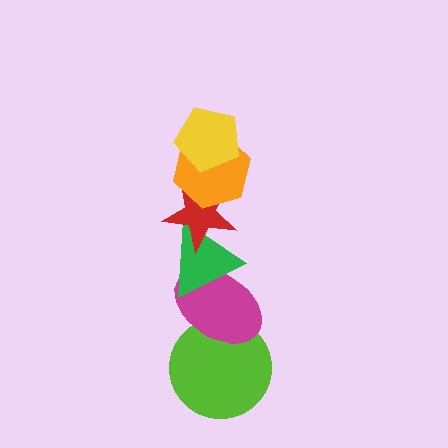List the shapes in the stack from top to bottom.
From top to bottom: the yellow pentagon, the orange hexagon, the red star, the green triangle, the magenta ellipse, the lime circle.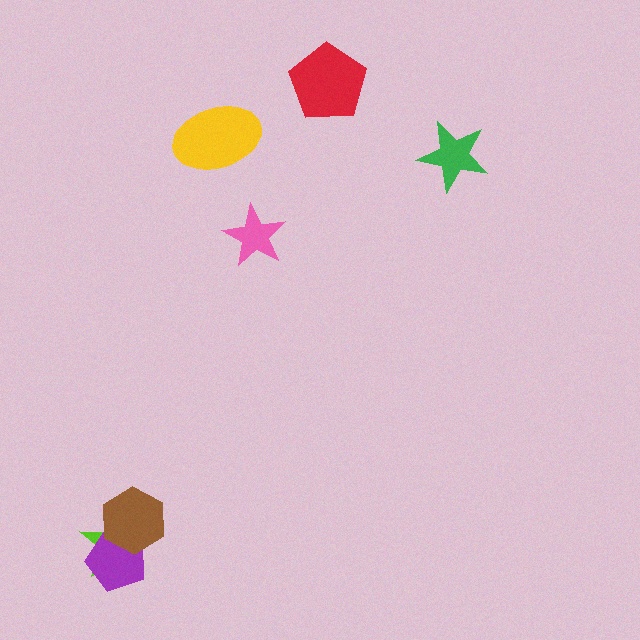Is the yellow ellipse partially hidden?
No, no other shape covers it.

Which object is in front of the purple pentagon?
The brown hexagon is in front of the purple pentagon.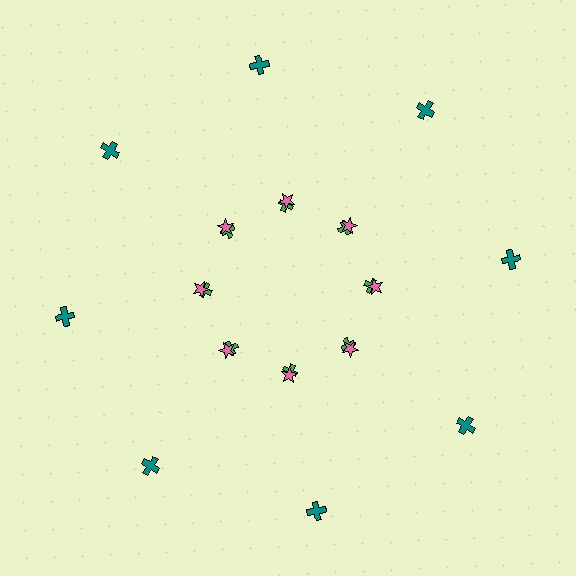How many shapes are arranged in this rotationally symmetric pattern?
There are 24 shapes, arranged in 8 groups of 3.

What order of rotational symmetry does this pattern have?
This pattern has 8-fold rotational symmetry.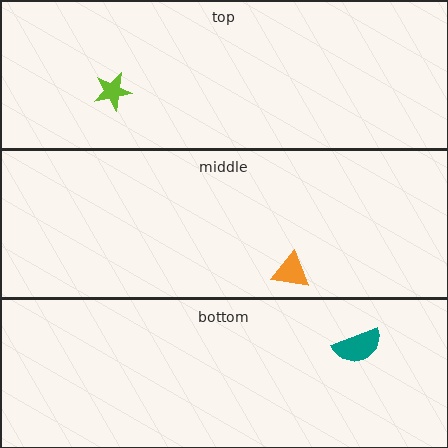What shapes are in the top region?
The lime star.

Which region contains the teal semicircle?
The bottom region.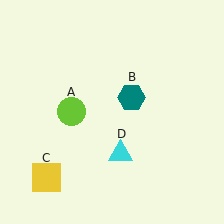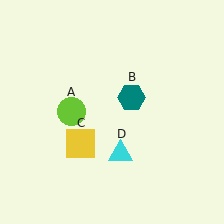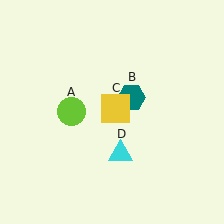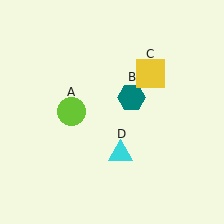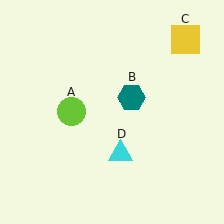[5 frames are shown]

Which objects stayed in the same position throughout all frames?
Lime circle (object A) and teal hexagon (object B) and cyan triangle (object D) remained stationary.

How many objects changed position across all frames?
1 object changed position: yellow square (object C).